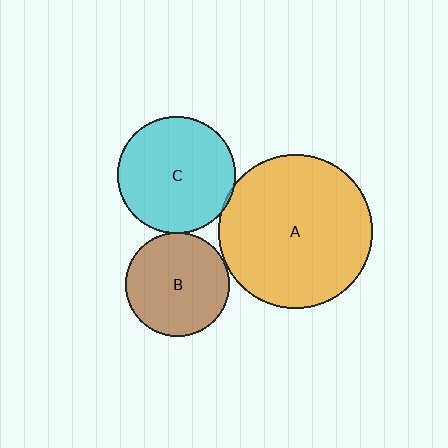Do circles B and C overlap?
Yes.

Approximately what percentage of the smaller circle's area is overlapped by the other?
Approximately 5%.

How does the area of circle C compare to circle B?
Approximately 1.3 times.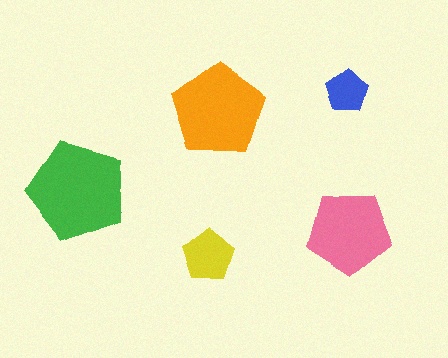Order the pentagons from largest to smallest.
the green one, the orange one, the pink one, the yellow one, the blue one.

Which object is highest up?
The blue pentagon is topmost.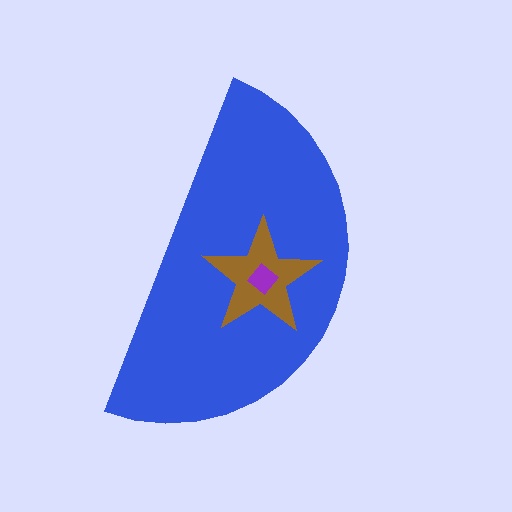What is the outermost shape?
The blue semicircle.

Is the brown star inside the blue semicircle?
Yes.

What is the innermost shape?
The purple diamond.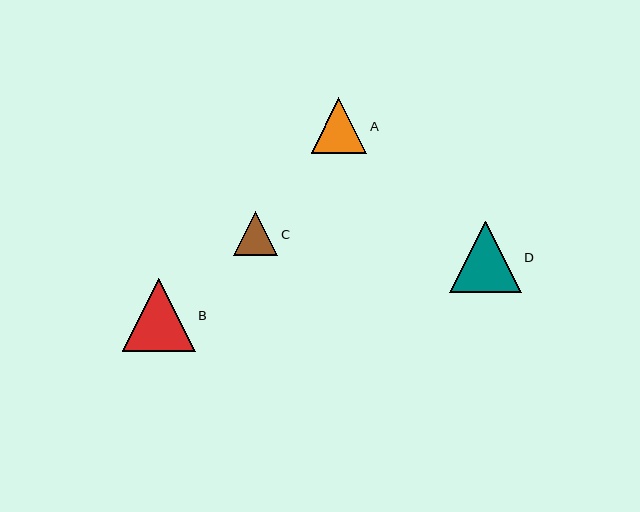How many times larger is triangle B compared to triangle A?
Triangle B is approximately 1.3 times the size of triangle A.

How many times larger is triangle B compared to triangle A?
Triangle B is approximately 1.3 times the size of triangle A.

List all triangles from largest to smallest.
From largest to smallest: B, D, A, C.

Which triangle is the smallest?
Triangle C is the smallest with a size of approximately 44 pixels.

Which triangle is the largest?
Triangle B is the largest with a size of approximately 73 pixels.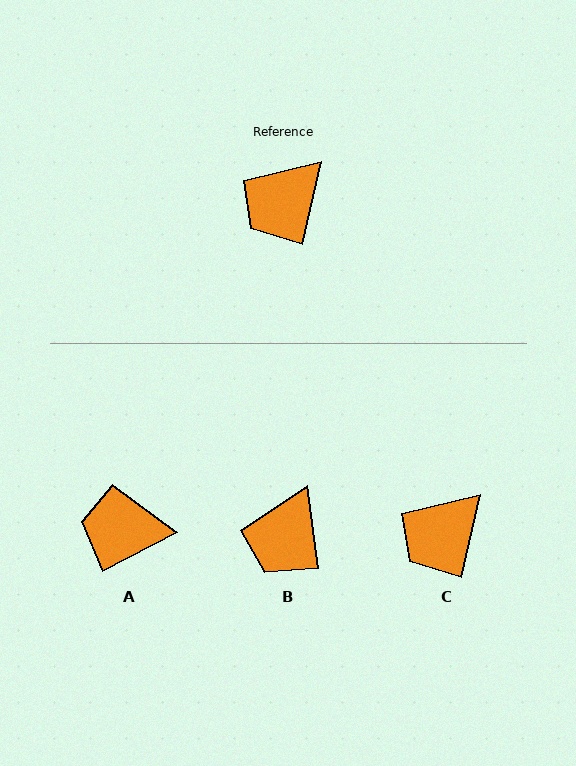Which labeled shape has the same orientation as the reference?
C.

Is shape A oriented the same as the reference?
No, it is off by about 50 degrees.